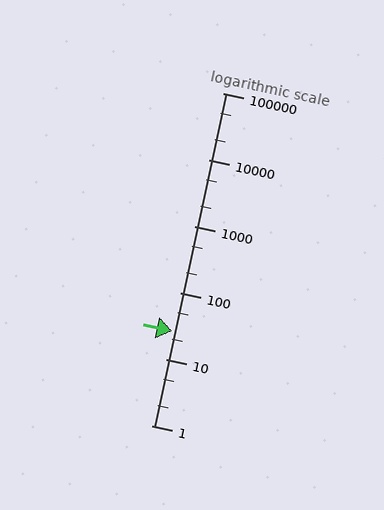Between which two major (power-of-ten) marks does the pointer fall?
The pointer is between 10 and 100.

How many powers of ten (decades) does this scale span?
The scale spans 5 decades, from 1 to 100000.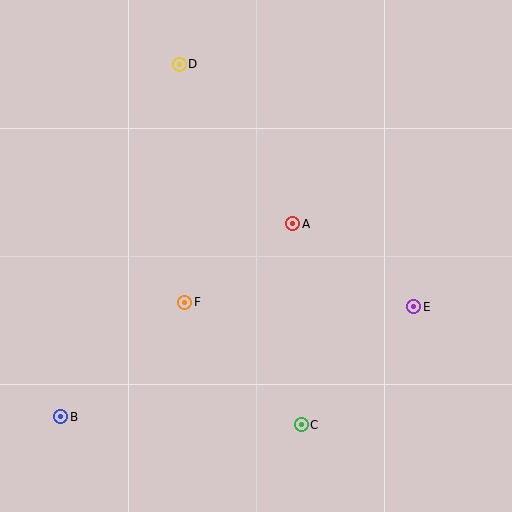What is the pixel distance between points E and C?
The distance between E and C is 163 pixels.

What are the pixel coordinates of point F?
Point F is at (185, 302).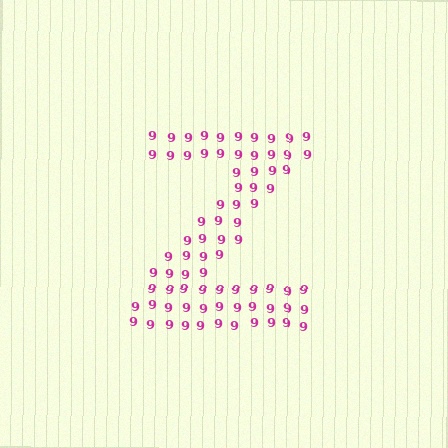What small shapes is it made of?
It is made of small digit 9's.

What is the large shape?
The large shape is the letter Z.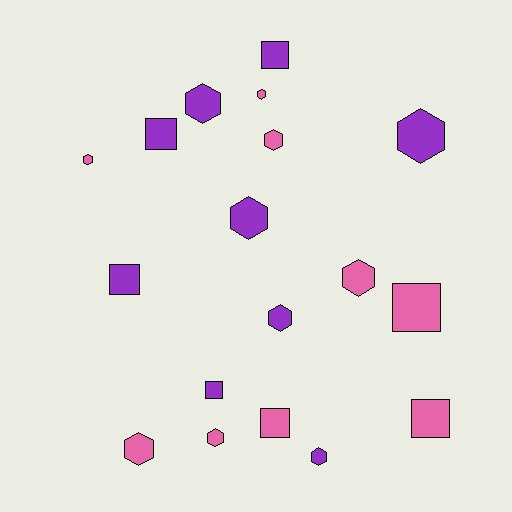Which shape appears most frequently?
Hexagon, with 11 objects.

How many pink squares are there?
There are 3 pink squares.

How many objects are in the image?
There are 18 objects.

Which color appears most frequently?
Purple, with 9 objects.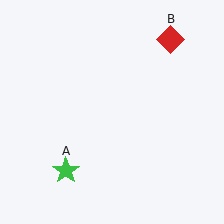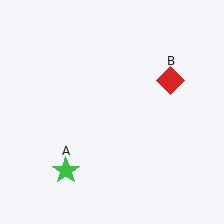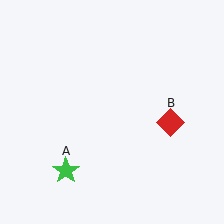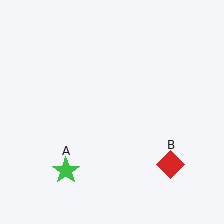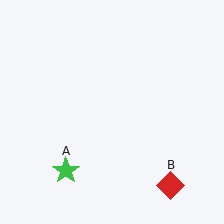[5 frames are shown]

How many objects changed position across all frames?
1 object changed position: red diamond (object B).